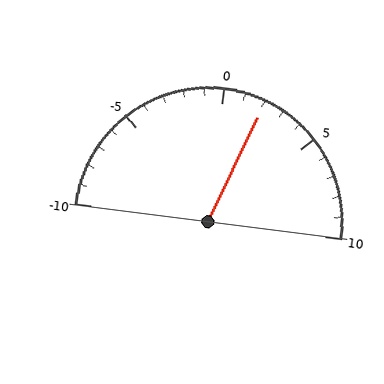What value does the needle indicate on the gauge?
The needle indicates approximately 2.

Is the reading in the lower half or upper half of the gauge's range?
The reading is in the upper half of the range (-10 to 10).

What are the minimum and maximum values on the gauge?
The gauge ranges from -10 to 10.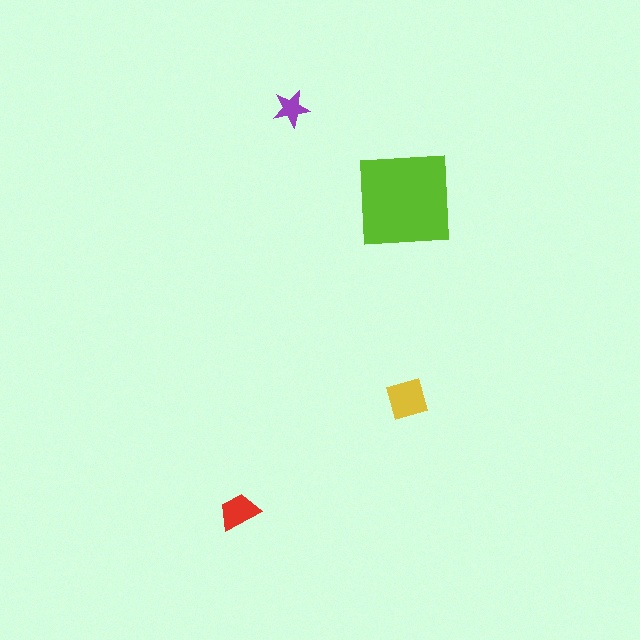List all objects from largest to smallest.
The lime square, the yellow diamond, the red trapezoid, the purple star.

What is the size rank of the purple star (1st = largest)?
4th.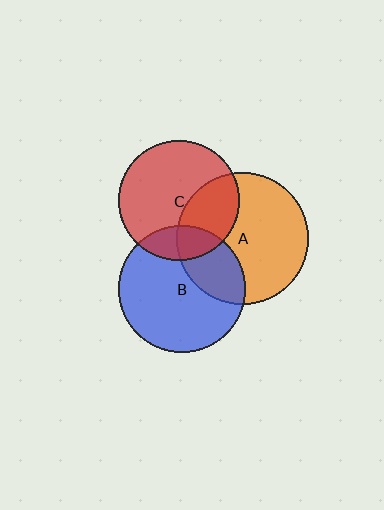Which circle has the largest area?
Circle A (orange).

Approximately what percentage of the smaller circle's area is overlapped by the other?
Approximately 30%.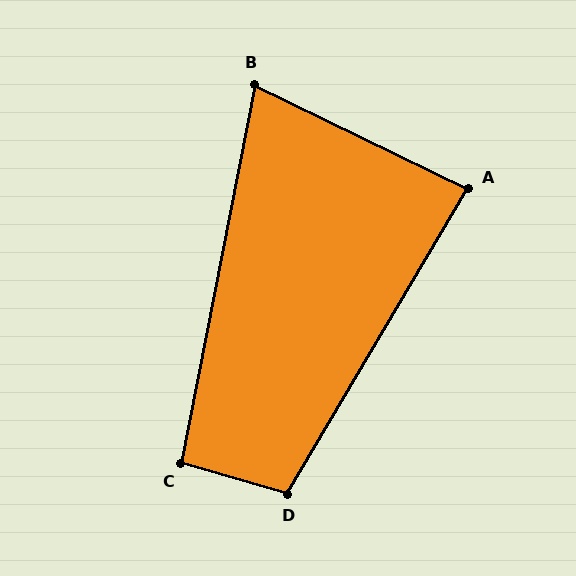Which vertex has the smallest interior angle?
B, at approximately 75 degrees.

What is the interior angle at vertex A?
Approximately 85 degrees (approximately right).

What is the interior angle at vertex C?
Approximately 95 degrees (approximately right).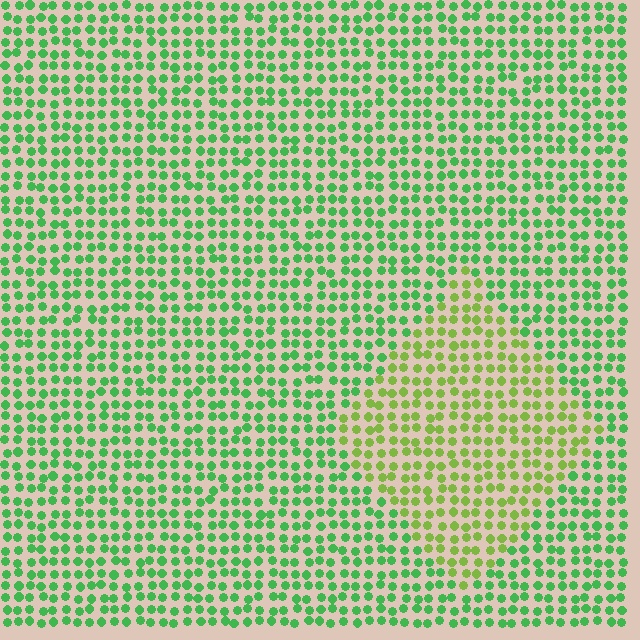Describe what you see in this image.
The image is filled with small green elements in a uniform arrangement. A diamond-shaped region is visible where the elements are tinted to a slightly different hue, forming a subtle color boundary.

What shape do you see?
I see a diamond.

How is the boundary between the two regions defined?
The boundary is defined purely by a slight shift in hue (about 39 degrees). Spacing, size, and orientation are identical on both sides.